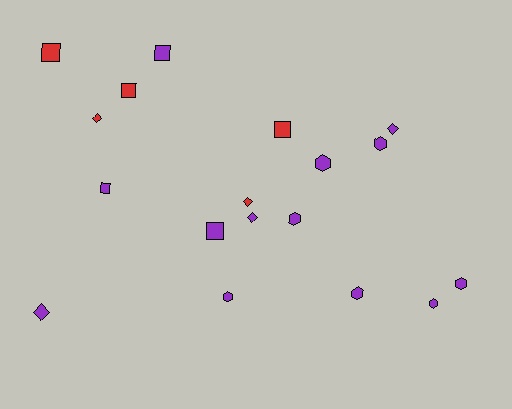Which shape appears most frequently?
Hexagon, with 7 objects.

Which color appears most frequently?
Purple, with 13 objects.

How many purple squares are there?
There are 3 purple squares.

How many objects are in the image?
There are 18 objects.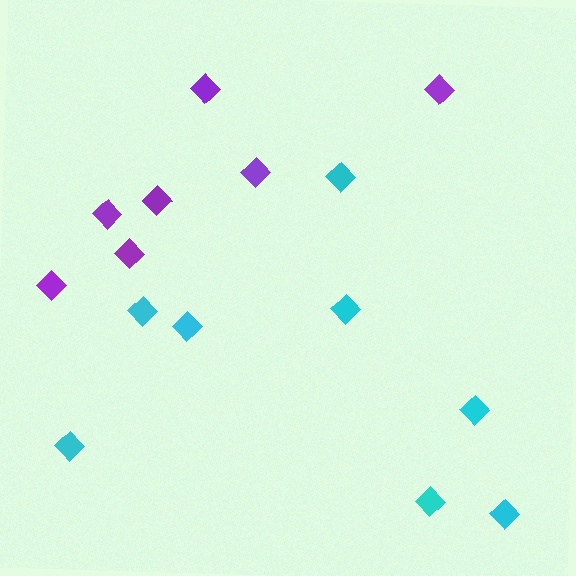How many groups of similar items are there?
There are 2 groups: one group of purple diamonds (7) and one group of cyan diamonds (8).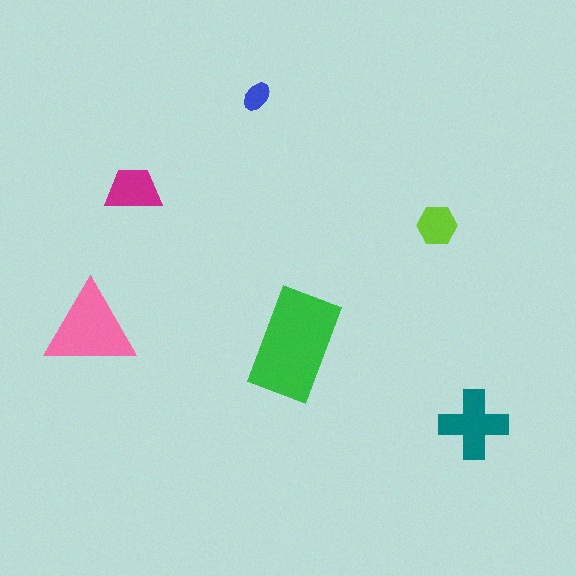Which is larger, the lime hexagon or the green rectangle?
The green rectangle.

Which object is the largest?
The green rectangle.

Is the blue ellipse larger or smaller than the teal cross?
Smaller.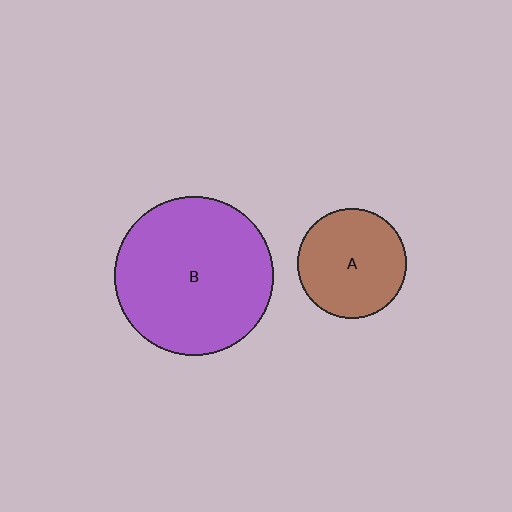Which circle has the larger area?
Circle B (purple).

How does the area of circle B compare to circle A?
Approximately 2.1 times.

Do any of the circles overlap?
No, none of the circles overlap.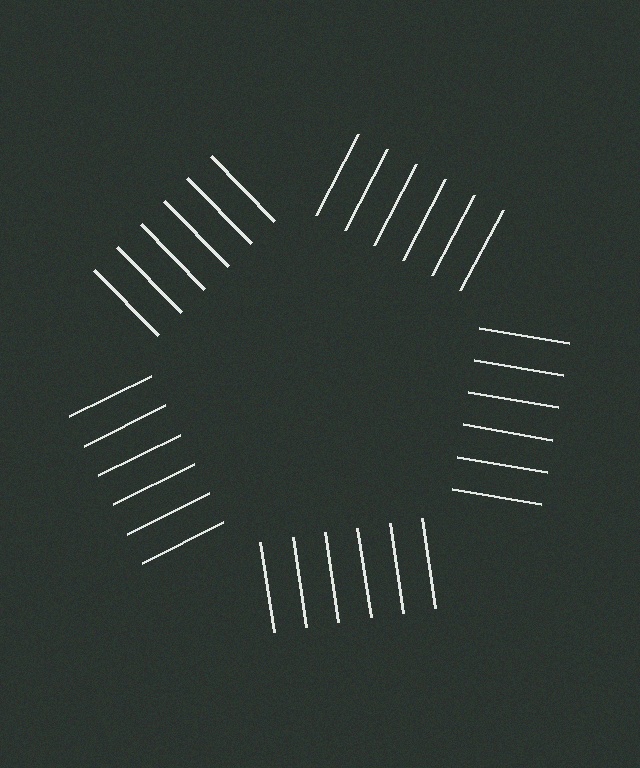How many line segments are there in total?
30 — 6 along each of the 5 edges.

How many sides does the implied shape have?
5 sides — the line-ends trace a pentagon.